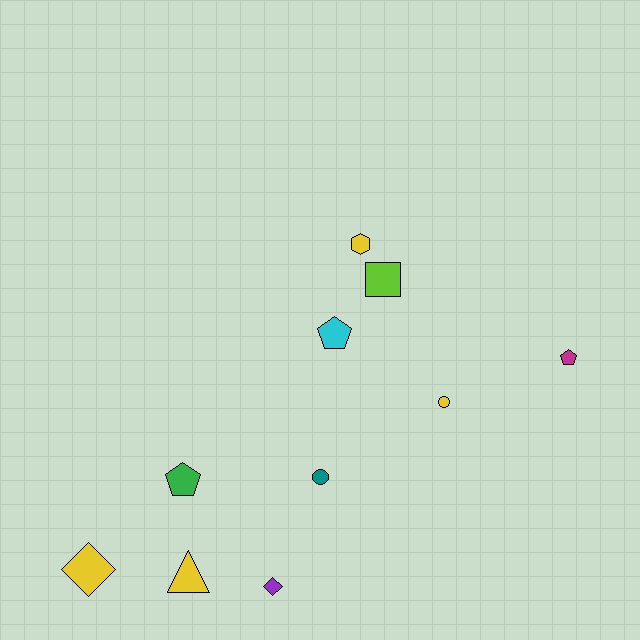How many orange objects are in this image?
There are no orange objects.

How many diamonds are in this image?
There are 2 diamonds.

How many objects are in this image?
There are 10 objects.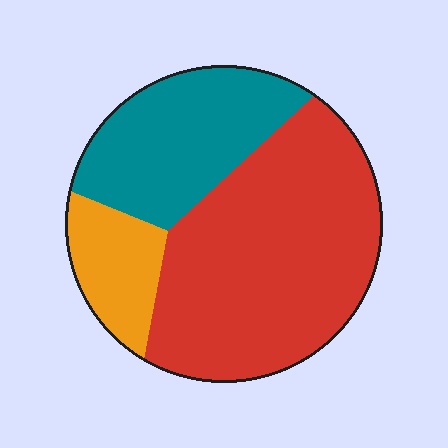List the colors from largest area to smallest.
From largest to smallest: red, teal, orange.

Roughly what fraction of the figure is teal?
Teal covers roughly 30% of the figure.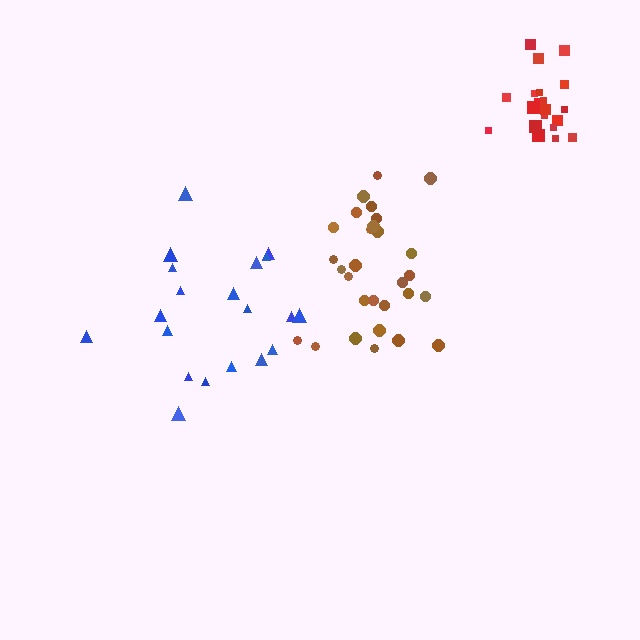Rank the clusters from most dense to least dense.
red, brown, blue.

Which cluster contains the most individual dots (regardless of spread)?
Brown (29).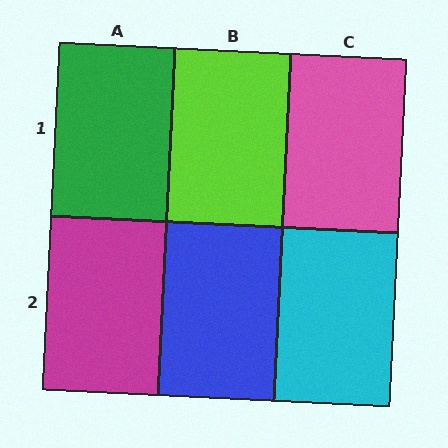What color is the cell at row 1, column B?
Lime.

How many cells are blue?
1 cell is blue.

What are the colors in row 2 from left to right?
Magenta, blue, cyan.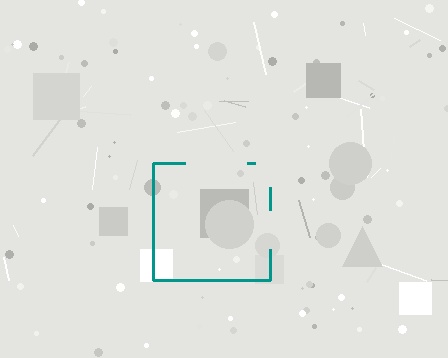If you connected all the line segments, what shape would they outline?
They would outline a square.